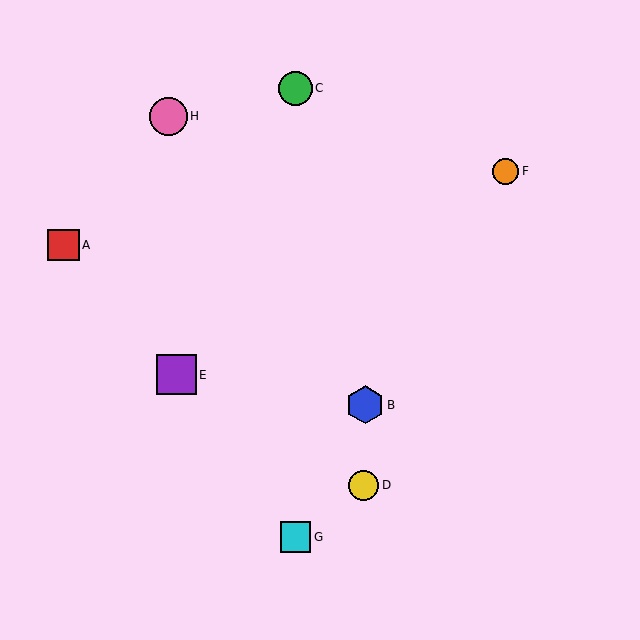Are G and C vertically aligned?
Yes, both are at x≈295.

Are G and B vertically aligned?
No, G is at x≈295 and B is at x≈365.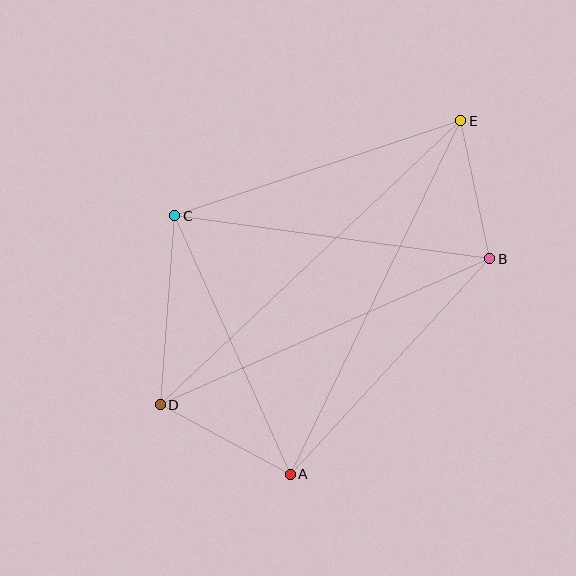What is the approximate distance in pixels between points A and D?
The distance between A and D is approximately 147 pixels.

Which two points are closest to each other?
Points B and E are closest to each other.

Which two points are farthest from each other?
Points D and E are farthest from each other.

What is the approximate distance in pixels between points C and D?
The distance between C and D is approximately 190 pixels.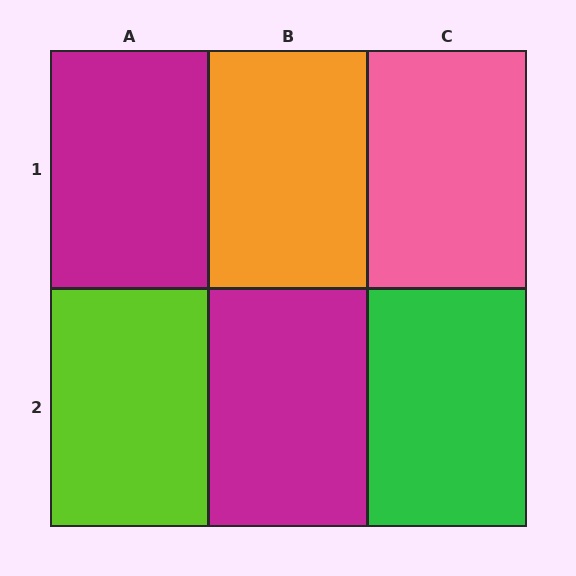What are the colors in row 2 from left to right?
Lime, magenta, green.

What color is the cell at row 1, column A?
Magenta.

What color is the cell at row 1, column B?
Orange.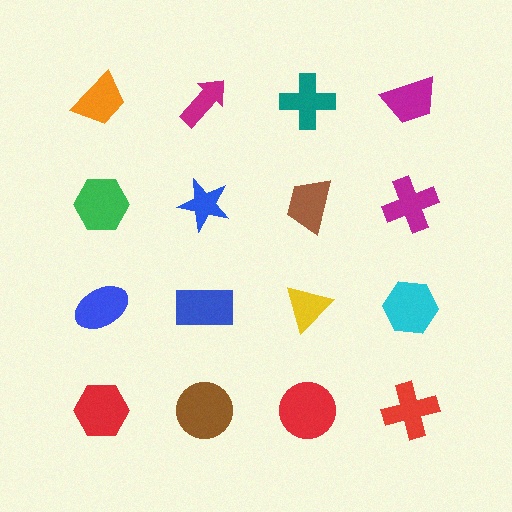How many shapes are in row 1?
4 shapes.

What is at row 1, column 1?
An orange trapezoid.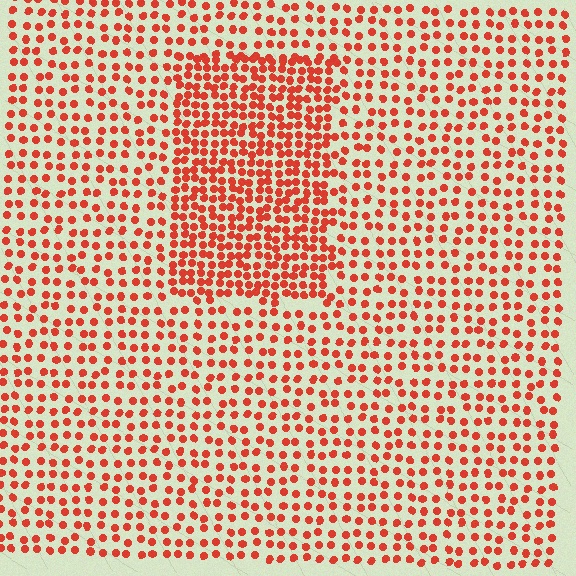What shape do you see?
I see a rectangle.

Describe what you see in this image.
The image contains small red elements arranged at two different densities. A rectangle-shaped region is visible where the elements are more densely packed than the surrounding area.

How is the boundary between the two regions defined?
The boundary is defined by a change in element density (approximately 1.9x ratio). All elements are the same color, size, and shape.